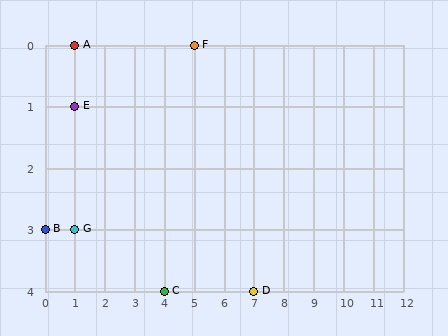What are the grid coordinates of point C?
Point C is at grid coordinates (4, 4).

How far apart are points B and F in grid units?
Points B and F are 5 columns and 3 rows apart (about 5.8 grid units diagonally).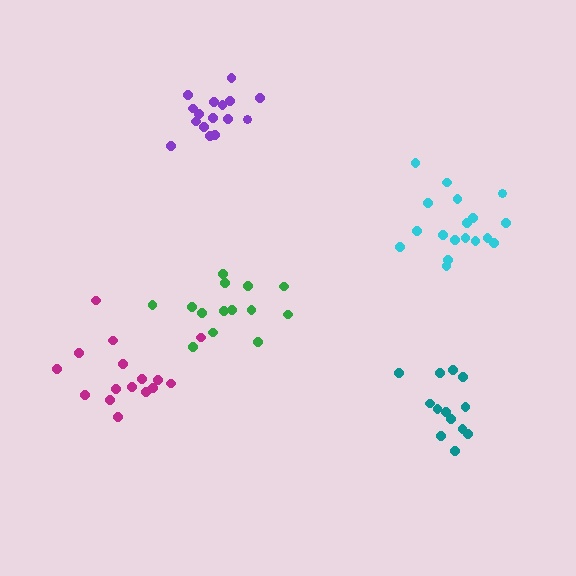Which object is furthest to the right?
The cyan cluster is rightmost.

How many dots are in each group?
Group 1: 13 dots, Group 2: 14 dots, Group 3: 18 dots, Group 4: 16 dots, Group 5: 16 dots (77 total).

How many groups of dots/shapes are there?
There are 5 groups.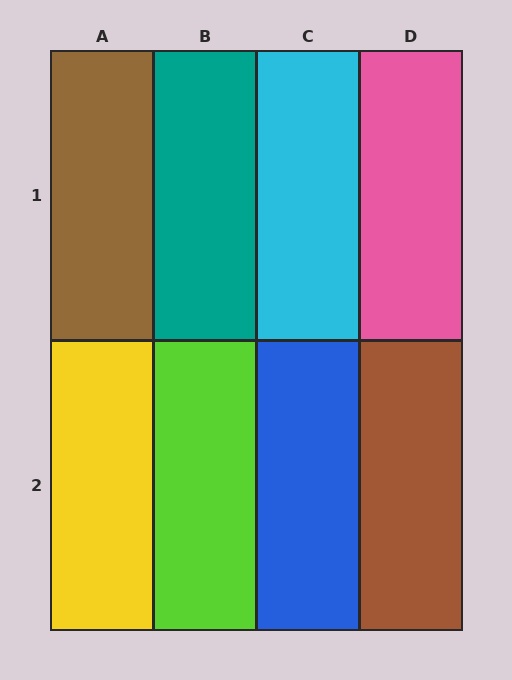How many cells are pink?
1 cell is pink.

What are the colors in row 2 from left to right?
Yellow, lime, blue, brown.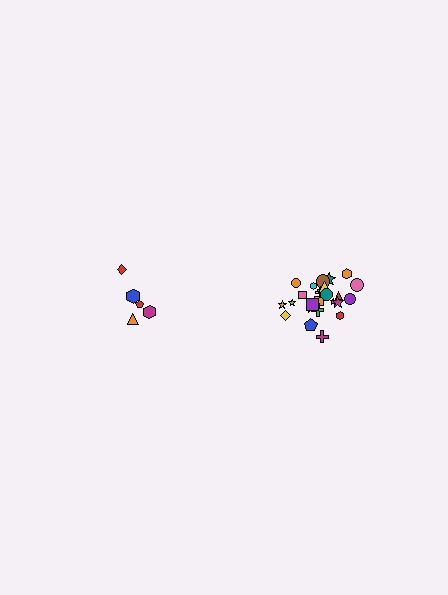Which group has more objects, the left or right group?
The right group.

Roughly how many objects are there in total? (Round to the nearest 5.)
Roughly 30 objects in total.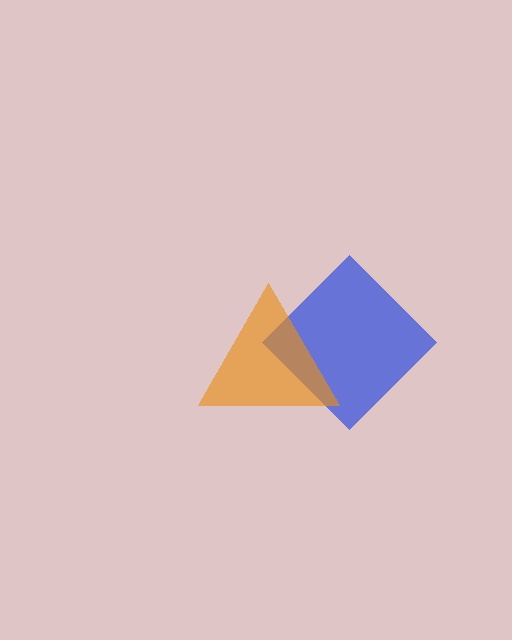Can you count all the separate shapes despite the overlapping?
Yes, there are 2 separate shapes.